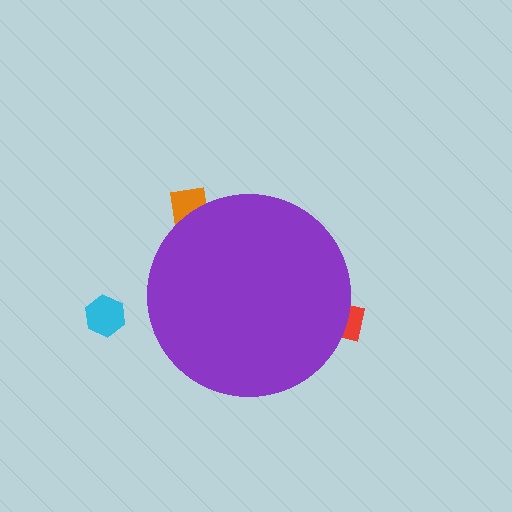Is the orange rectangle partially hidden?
Yes, the orange rectangle is partially hidden behind the purple circle.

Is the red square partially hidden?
Yes, the red square is partially hidden behind the purple circle.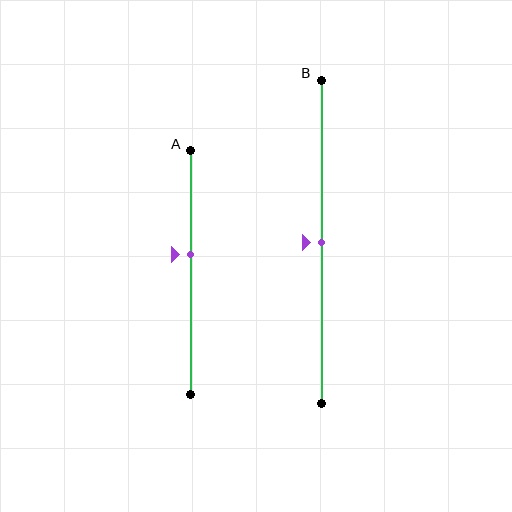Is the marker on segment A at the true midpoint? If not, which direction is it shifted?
No, the marker on segment A is shifted upward by about 7% of the segment length.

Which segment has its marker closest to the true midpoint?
Segment B has its marker closest to the true midpoint.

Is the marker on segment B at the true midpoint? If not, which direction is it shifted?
Yes, the marker on segment B is at the true midpoint.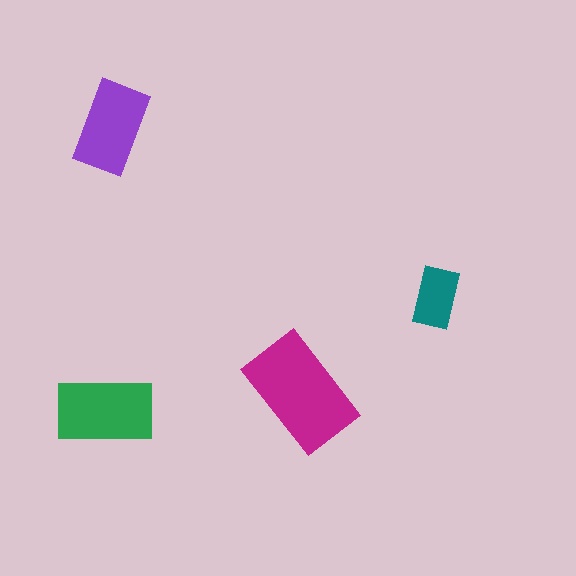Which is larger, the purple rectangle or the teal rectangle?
The purple one.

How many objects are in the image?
There are 4 objects in the image.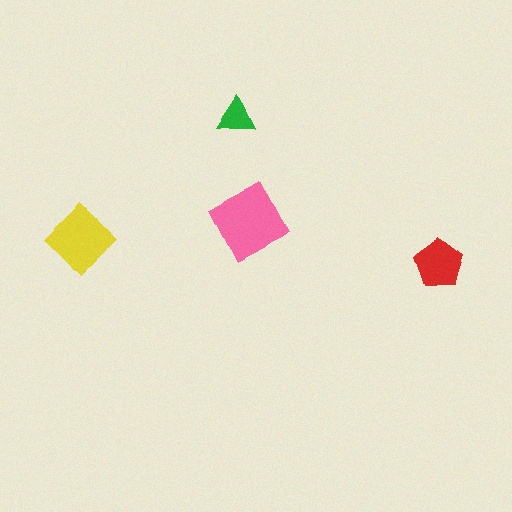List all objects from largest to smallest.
The pink diamond, the yellow diamond, the red pentagon, the green triangle.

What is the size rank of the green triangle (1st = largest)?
4th.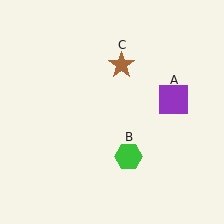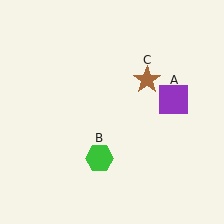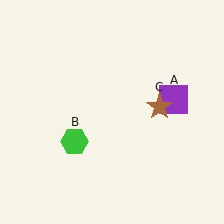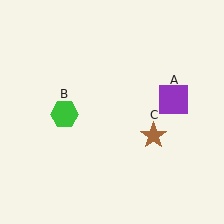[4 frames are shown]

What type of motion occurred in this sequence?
The green hexagon (object B), brown star (object C) rotated clockwise around the center of the scene.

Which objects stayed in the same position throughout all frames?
Purple square (object A) remained stationary.